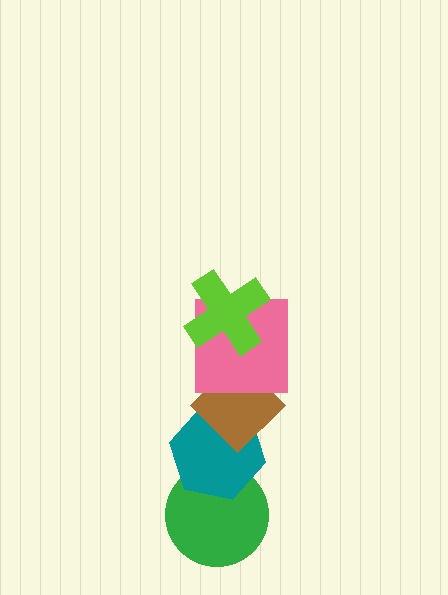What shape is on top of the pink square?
The lime cross is on top of the pink square.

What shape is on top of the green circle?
The teal hexagon is on top of the green circle.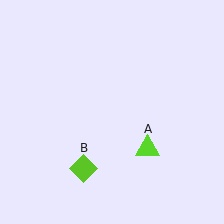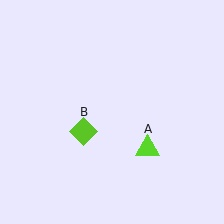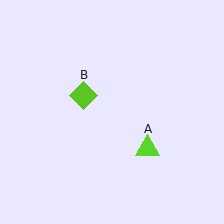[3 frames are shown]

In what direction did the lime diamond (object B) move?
The lime diamond (object B) moved up.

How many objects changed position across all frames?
1 object changed position: lime diamond (object B).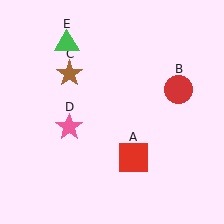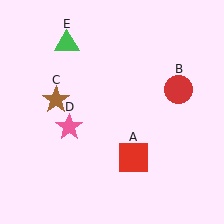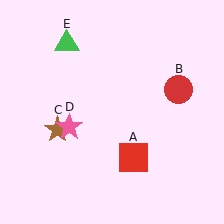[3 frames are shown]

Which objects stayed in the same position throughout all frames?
Red square (object A) and red circle (object B) and pink star (object D) and green triangle (object E) remained stationary.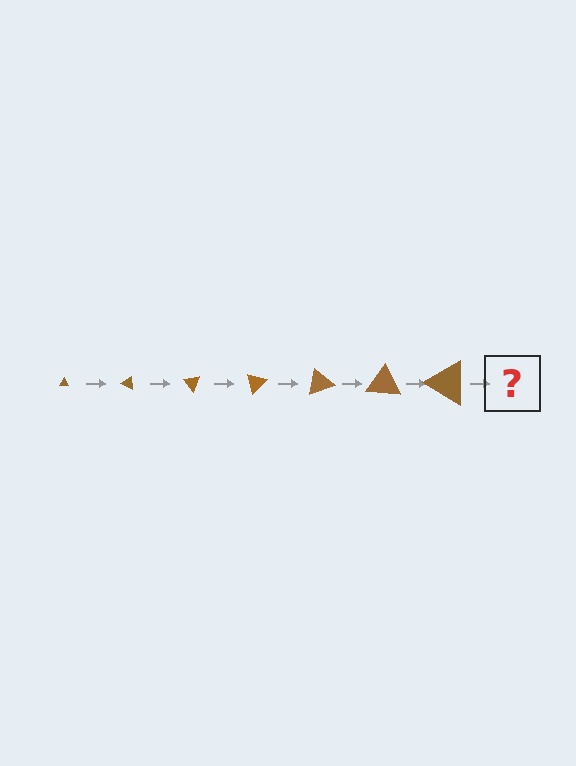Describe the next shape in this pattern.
It should be a triangle, larger than the previous one and rotated 175 degrees from the start.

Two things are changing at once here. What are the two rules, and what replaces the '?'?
The two rules are that the triangle grows larger each step and it rotates 25 degrees each step. The '?' should be a triangle, larger than the previous one and rotated 175 degrees from the start.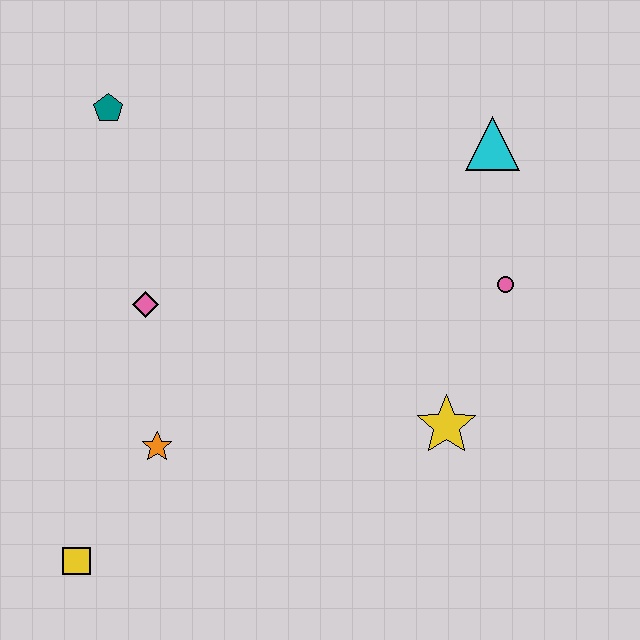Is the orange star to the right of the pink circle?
No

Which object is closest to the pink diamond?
The orange star is closest to the pink diamond.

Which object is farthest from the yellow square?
The cyan triangle is farthest from the yellow square.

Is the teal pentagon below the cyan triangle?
No